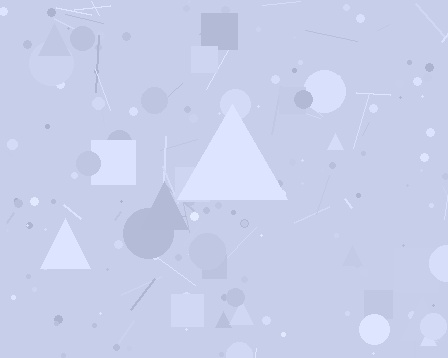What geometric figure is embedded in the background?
A triangle is embedded in the background.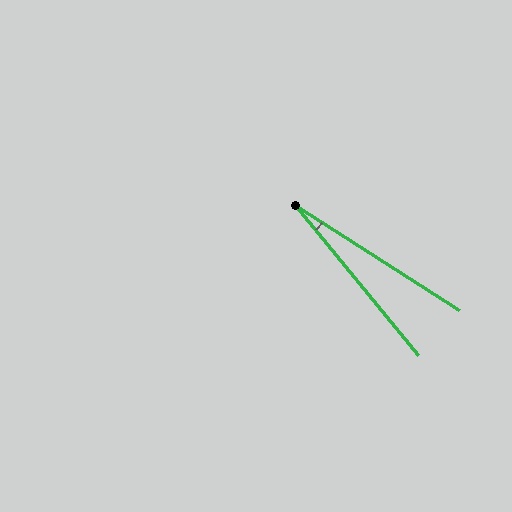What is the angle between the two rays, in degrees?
Approximately 18 degrees.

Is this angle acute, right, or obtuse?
It is acute.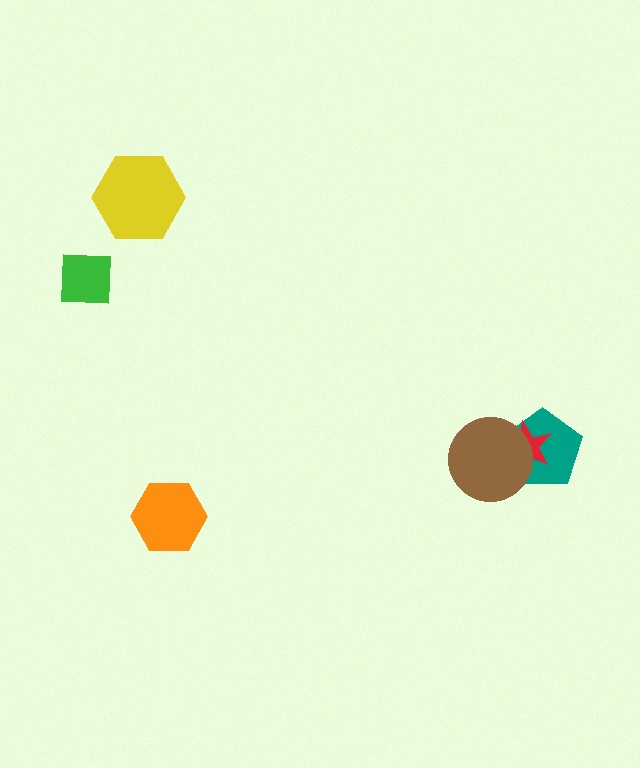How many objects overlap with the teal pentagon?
2 objects overlap with the teal pentagon.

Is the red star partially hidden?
Yes, it is partially covered by another shape.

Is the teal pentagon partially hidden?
Yes, it is partially covered by another shape.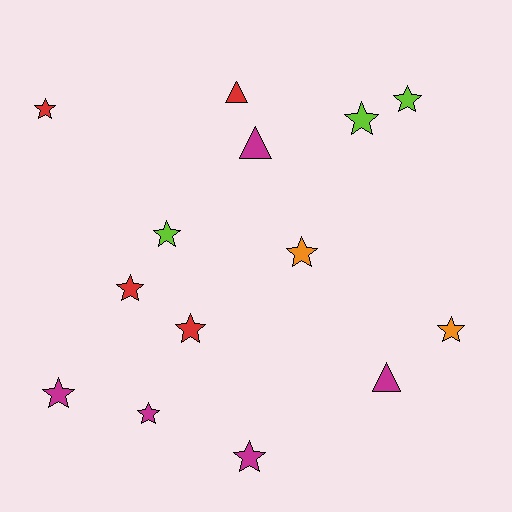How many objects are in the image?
There are 14 objects.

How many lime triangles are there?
There are no lime triangles.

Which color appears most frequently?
Magenta, with 5 objects.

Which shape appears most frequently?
Star, with 11 objects.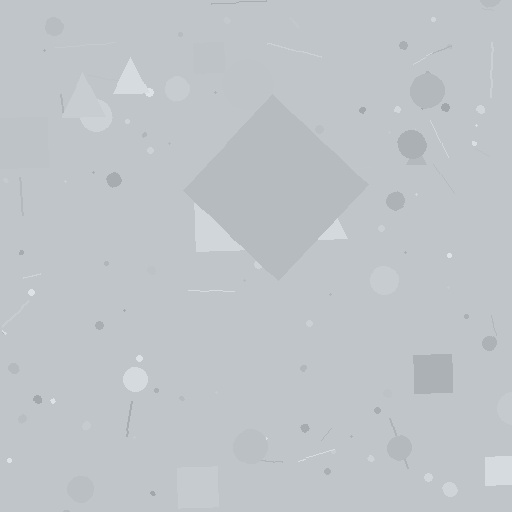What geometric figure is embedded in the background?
A diamond is embedded in the background.